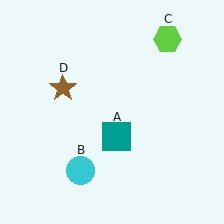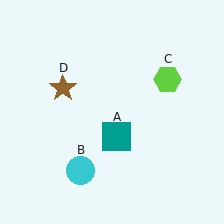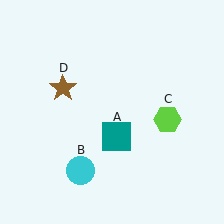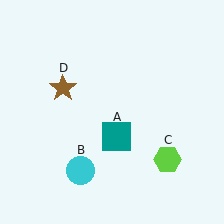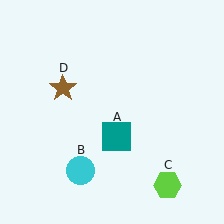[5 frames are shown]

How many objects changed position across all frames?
1 object changed position: lime hexagon (object C).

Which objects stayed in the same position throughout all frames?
Teal square (object A) and cyan circle (object B) and brown star (object D) remained stationary.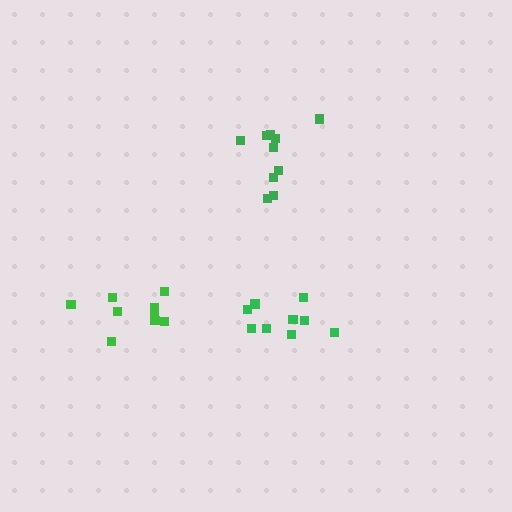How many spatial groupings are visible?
There are 3 spatial groupings.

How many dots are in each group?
Group 1: 10 dots, Group 2: 9 dots, Group 3: 9 dots (28 total).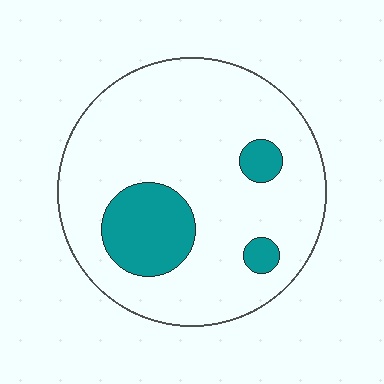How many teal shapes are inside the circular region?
3.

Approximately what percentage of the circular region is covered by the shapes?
Approximately 15%.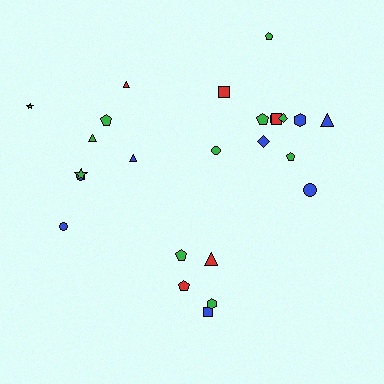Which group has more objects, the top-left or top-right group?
The top-right group.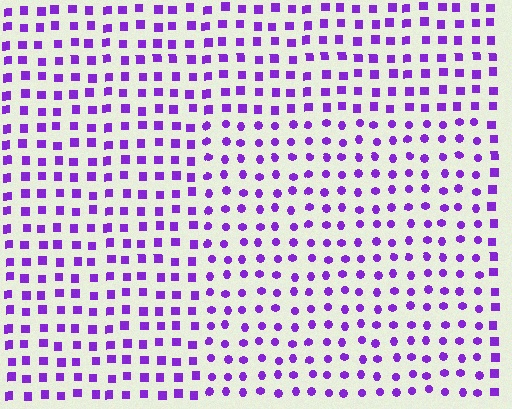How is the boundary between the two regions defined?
The boundary is defined by a change in element shape: circles inside vs. squares outside. All elements share the same color and spacing.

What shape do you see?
I see a rectangle.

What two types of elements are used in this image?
The image uses circles inside the rectangle region and squares outside it.